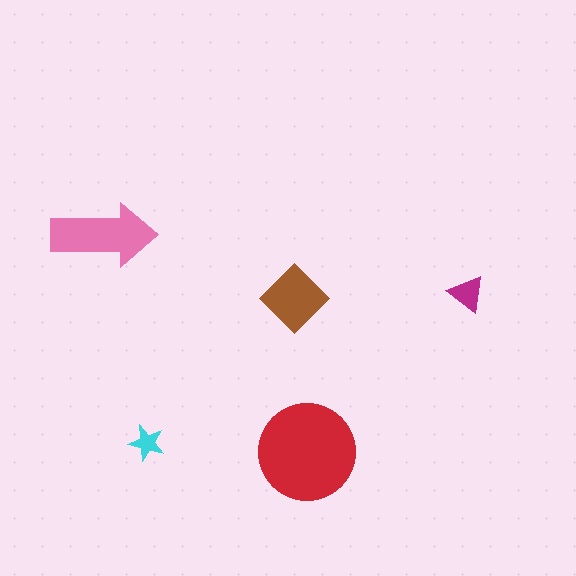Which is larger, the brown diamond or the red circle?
The red circle.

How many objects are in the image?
There are 5 objects in the image.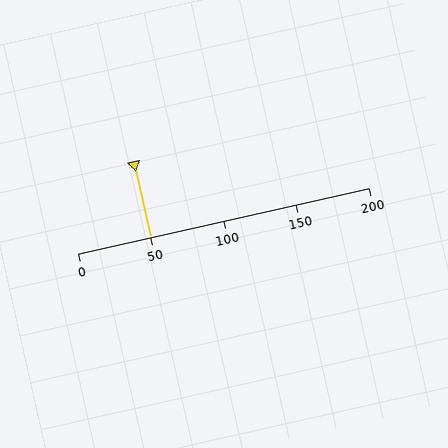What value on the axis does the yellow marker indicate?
The marker indicates approximately 50.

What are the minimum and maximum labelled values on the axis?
The axis runs from 0 to 200.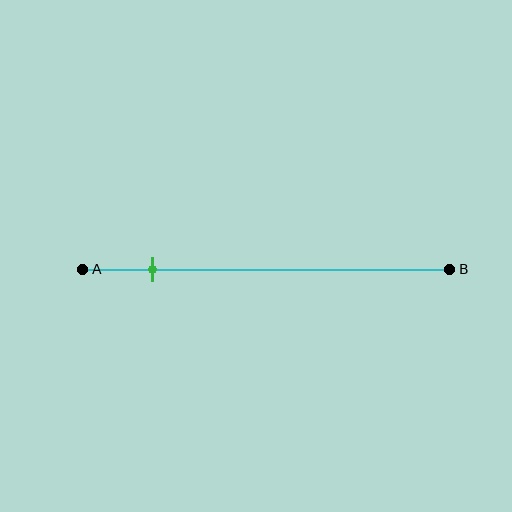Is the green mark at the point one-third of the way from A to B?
No, the mark is at about 20% from A, not at the 33% one-third point.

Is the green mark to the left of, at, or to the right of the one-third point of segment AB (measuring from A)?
The green mark is to the left of the one-third point of segment AB.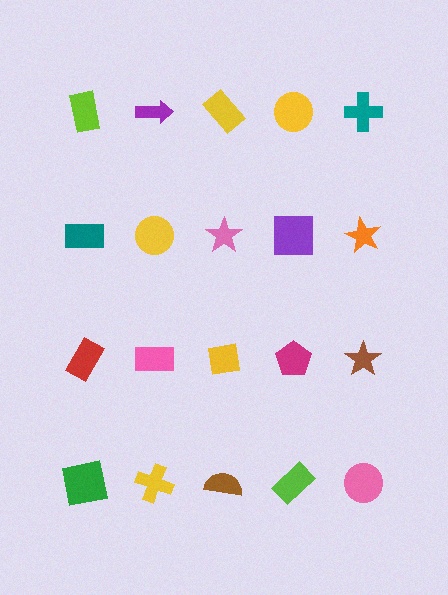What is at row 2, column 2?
A yellow circle.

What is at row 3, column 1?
A red rectangle.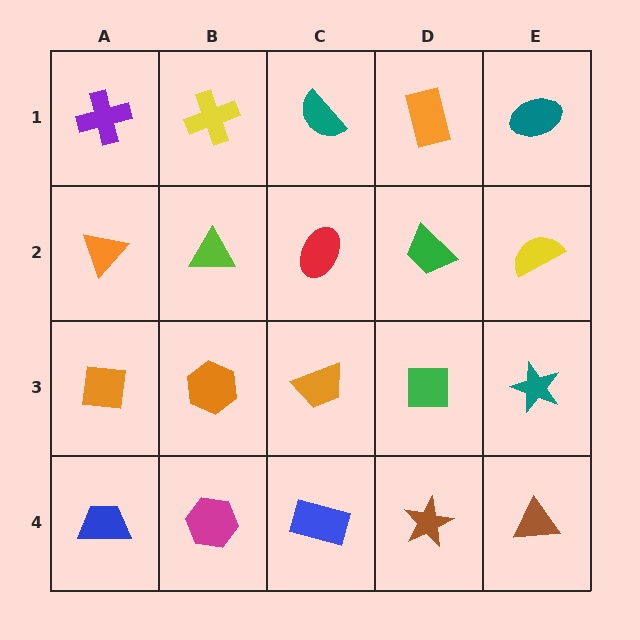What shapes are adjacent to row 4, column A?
An orange square (row 3, column A), a magenta hexagon (row 4, column B).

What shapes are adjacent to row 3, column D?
A green trapezoid (row 2, column D), a brown star (row 4, column D), an orange trapezoid (row 3, column C), a teal star (row 3, column E).